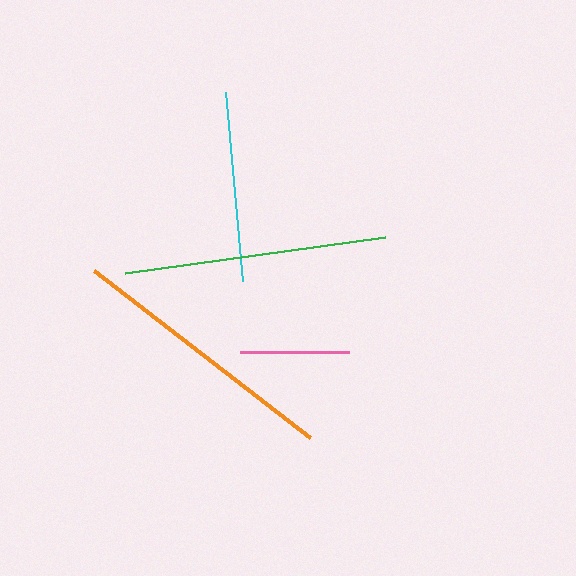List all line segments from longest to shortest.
From longest to shortest: orange, green, cyan, pink.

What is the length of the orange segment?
The orange segment is approximately 273 pixels long.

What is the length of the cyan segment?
The cyan segment is approximately 190 pixels long.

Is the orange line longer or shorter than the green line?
The orange line is longer than the green line.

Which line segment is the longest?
The orange line is the longest at approximately 273 pixels.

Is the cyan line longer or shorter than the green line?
The green line is longer than the cyan line.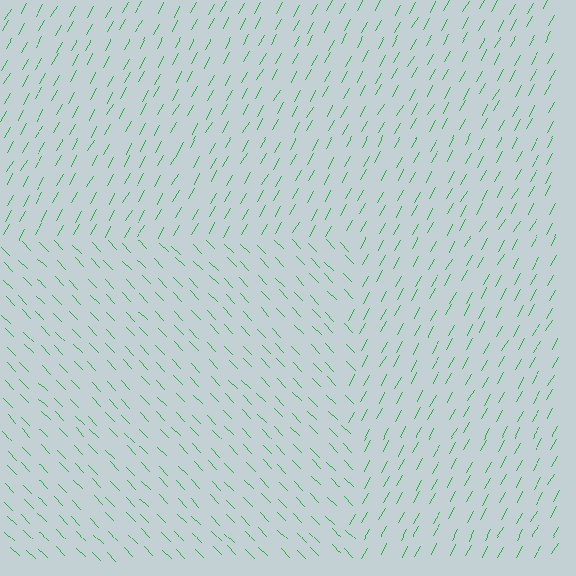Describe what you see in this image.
The image is filled with small green line segments. A rectangle region in the image has lines oriented differently from the surrounding lines, creating a visible texture boundary.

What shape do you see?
I see a rectangle.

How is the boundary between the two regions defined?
The boundary is defined purely by a change in line orientation (approximately 73 degrees difference). All lines are the same color and thickness.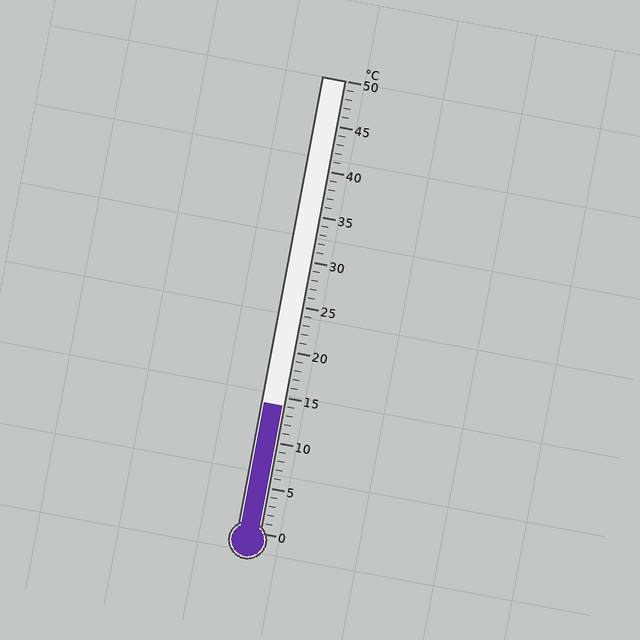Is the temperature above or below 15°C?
The temperature is below 15°C.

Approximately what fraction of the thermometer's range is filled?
The thermometer is filled to approximately 30% of its range.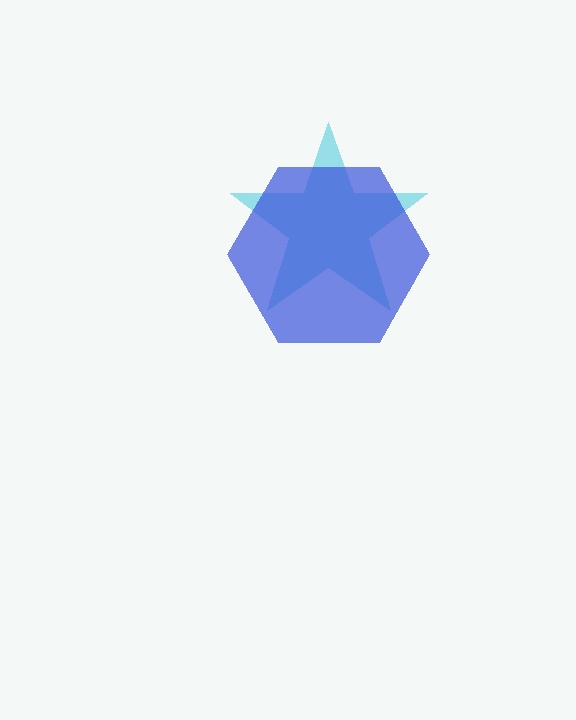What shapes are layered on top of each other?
The layered shapes are: a cyan star, a blue hexagon.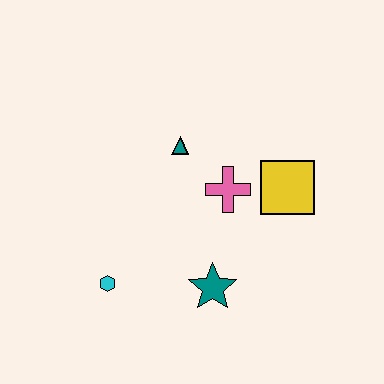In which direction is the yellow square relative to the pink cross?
The yellow square is to the right of the pink cross.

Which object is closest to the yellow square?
The pink cross is closest to the yellow square.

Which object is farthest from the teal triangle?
The cyan hexagon is farthest from the teal triangle.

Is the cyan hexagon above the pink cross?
No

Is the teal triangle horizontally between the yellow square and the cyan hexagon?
Yes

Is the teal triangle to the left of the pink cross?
Yes